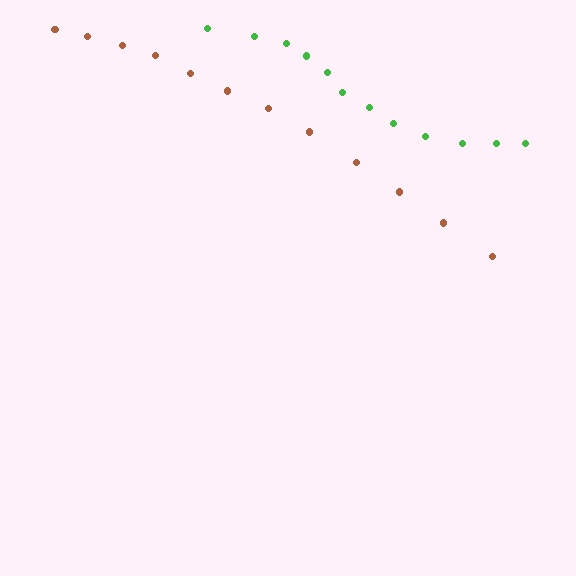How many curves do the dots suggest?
There are 2 distinct paths.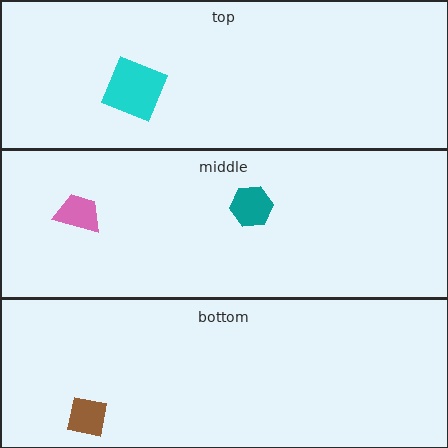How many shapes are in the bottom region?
1.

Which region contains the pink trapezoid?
The middle region.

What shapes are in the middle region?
The pink trapezoid, the teal hexagon.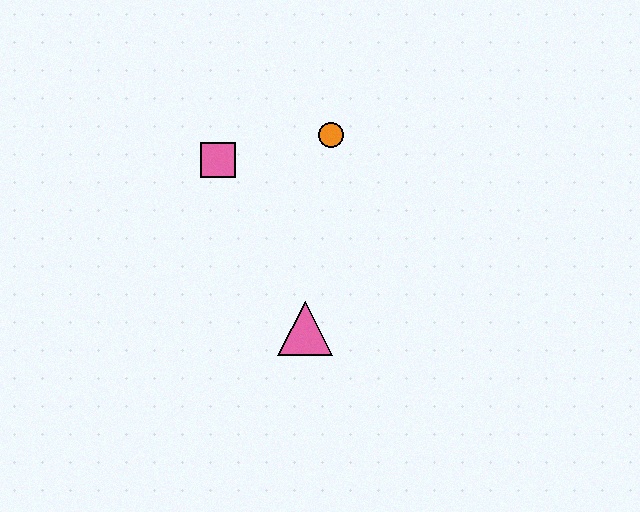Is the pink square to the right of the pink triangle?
No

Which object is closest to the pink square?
The orange circle is closest to the pink square.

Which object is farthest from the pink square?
The pink triangle is farthest from the pink square.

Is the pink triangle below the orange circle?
Yes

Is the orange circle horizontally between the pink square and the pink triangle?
No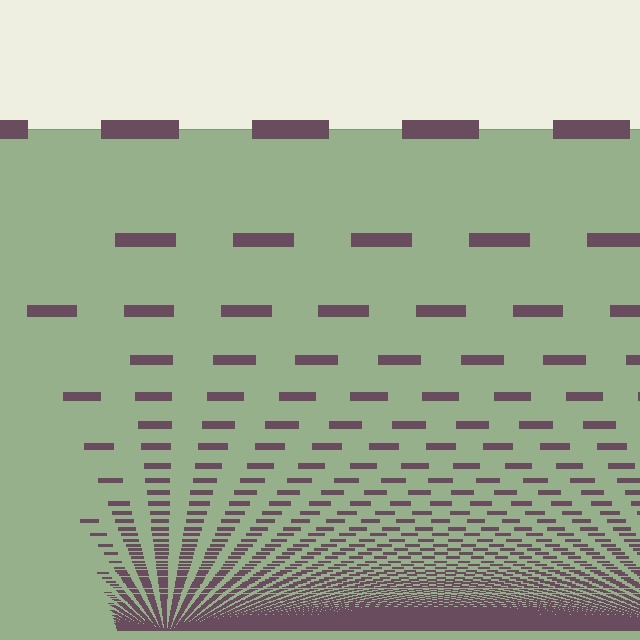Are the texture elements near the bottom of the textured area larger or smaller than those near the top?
Smaller. The gradient is inverted — elements near the bottom are smaller and denser.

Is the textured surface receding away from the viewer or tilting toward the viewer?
The surface appears to tilt toward the viewer. Texture elements get larger and sparser toward the top.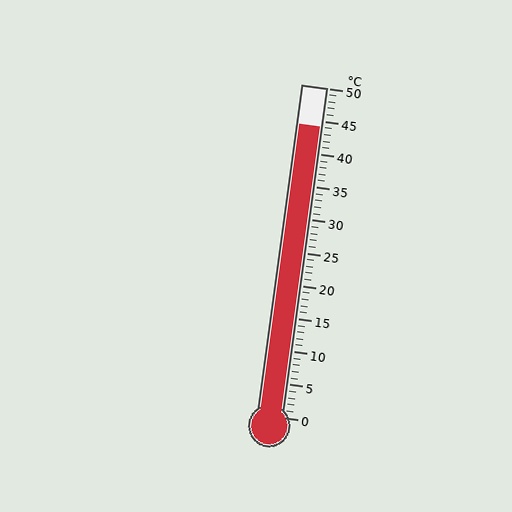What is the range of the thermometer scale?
The thermometer scale ranges from 0°C to 50°C.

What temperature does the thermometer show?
The thermometer shows approximately 44°C.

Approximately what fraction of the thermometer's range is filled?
The thermometer is filled to approximately 90% of its range.